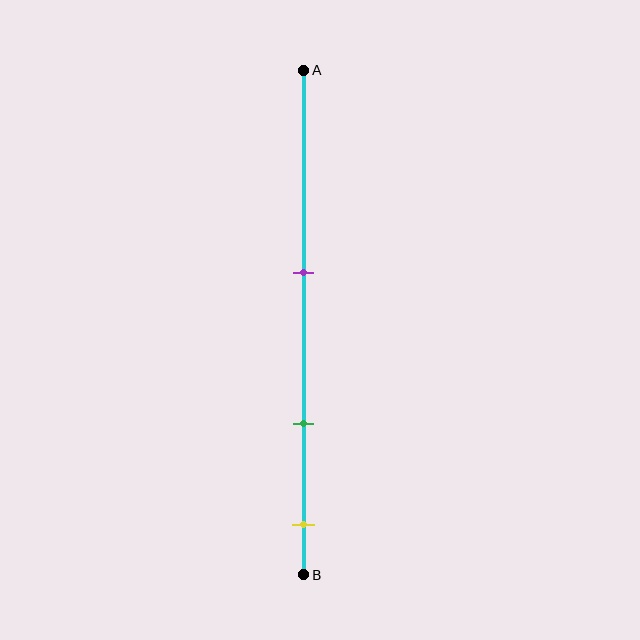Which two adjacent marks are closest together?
The green and yellow marks are the closest adjacent pair.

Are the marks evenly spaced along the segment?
Yes, the marks are approximately evenly spaced.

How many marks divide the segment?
There are 3 marks dividing the segment.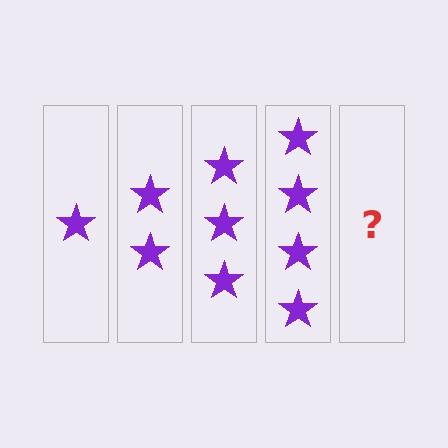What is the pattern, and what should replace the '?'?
The pattern is that each step adds one more star. The '?' should be 5 stars.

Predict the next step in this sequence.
The next step is 5 stars.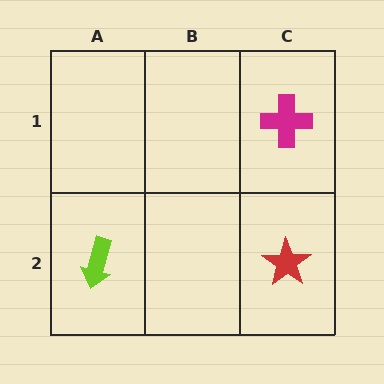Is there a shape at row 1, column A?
No, that cell is empty.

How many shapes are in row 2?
2 shapes.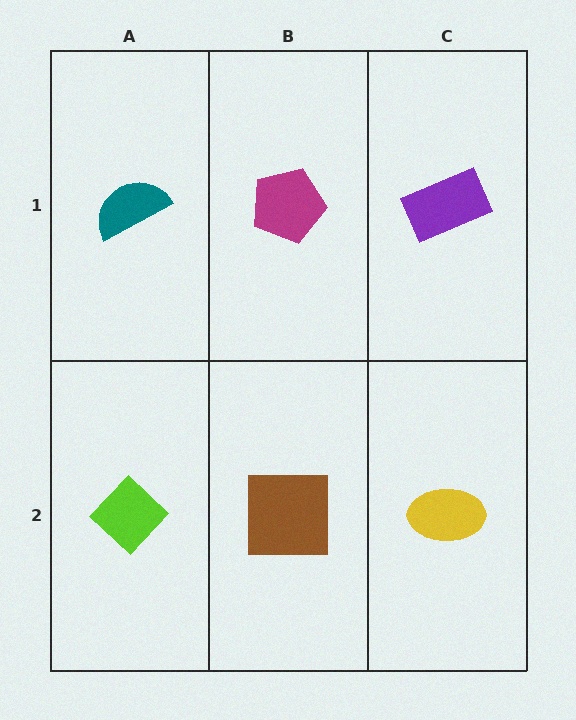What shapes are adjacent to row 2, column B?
A magenta pentagon (row 1, column B), a lime diamond (row 2, column A), a yellow ellipse (row 2, column C).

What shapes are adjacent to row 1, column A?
A lime diamond (row 2, column A), a magenta pentagon (row 1, column B).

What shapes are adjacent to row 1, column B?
A brown square (row 2, column B), a teal semicircle (row 1, column A), a purple rectangle (row 1, column C).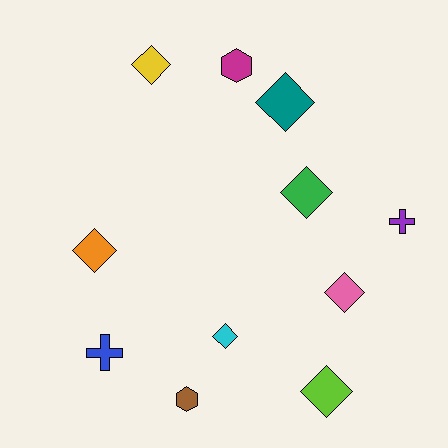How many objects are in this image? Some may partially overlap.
There are 11 objects.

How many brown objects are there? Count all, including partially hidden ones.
There is 1 brown object.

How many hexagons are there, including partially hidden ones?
There are 2 hexagons.